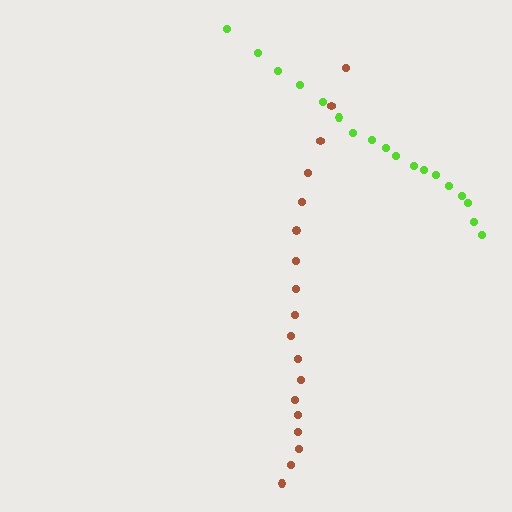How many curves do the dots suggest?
There are 2 distinct paths.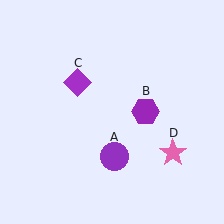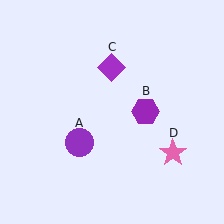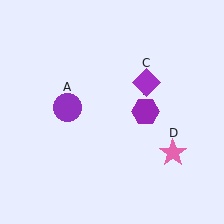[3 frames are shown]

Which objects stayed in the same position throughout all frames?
Purple hexagon (object B) and pink star (object D) remained stationary.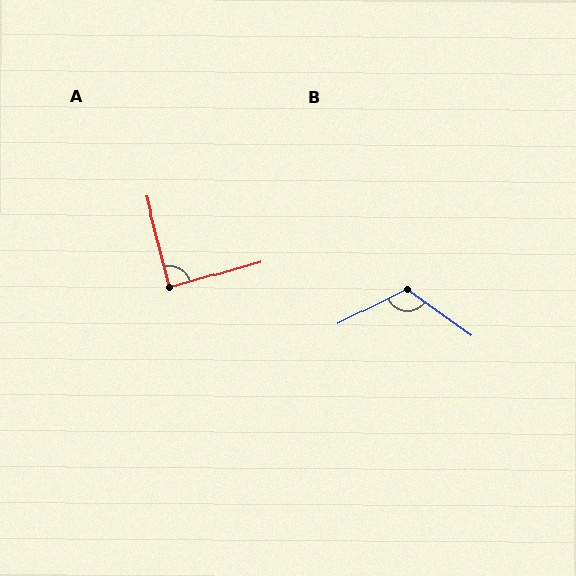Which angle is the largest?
B, at approximately 117 degrees.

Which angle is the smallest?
A, at approximately 88 degrees.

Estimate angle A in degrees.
Approximately 88 degrees.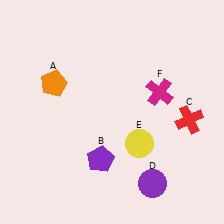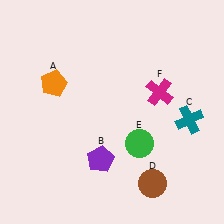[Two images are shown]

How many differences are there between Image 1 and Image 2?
There are 3 differences between the two images.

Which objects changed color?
C changed from red to teal. D changed from purple to brown. E changed from yellow to green.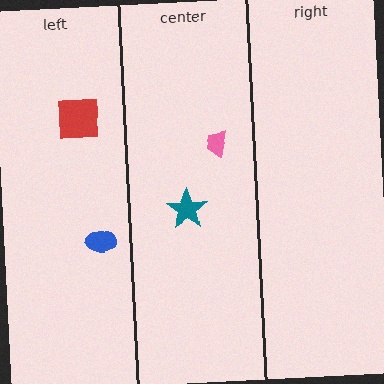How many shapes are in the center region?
2.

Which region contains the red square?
The left region.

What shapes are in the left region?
The red square, the blue ellipse.